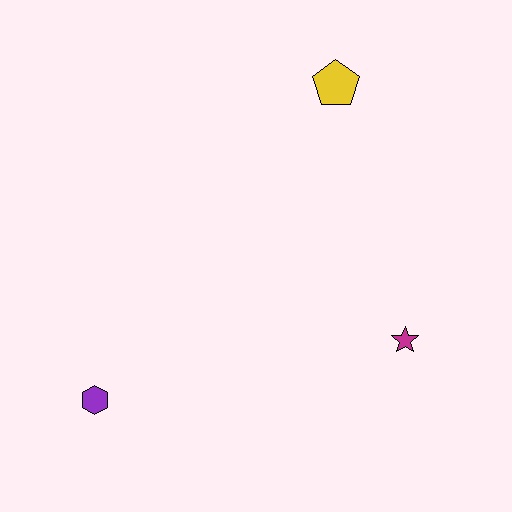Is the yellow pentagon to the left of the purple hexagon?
No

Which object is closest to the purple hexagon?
The magenta star is closest to the purple hexagon.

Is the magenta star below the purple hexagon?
No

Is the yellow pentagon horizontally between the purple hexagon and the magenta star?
Yes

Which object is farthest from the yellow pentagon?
The purple hexagon is farthest from the yellow pentagon.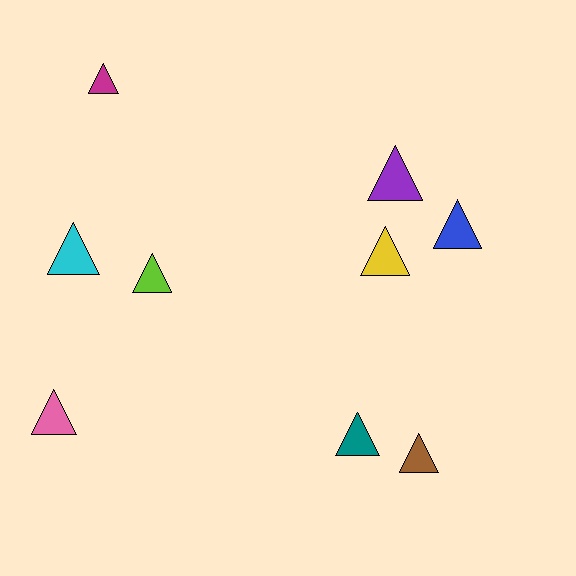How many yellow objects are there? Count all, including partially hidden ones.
There is 1 yellow object.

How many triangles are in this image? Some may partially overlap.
There are 9 triangles.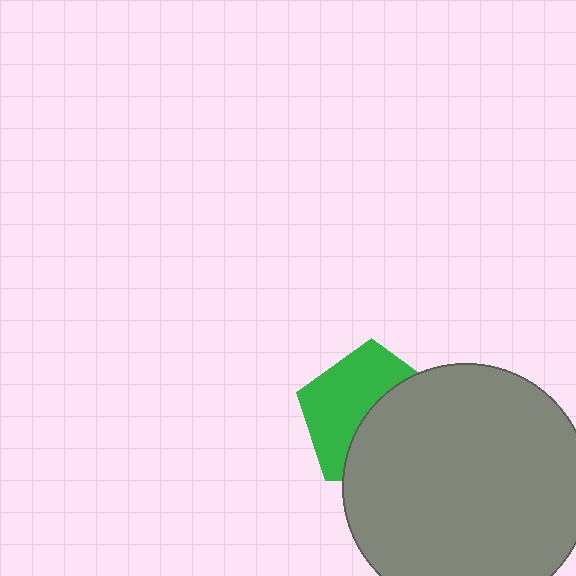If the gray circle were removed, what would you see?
You would see the complete green pentagon.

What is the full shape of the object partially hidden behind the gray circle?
The partially hidden object is a green pentagon.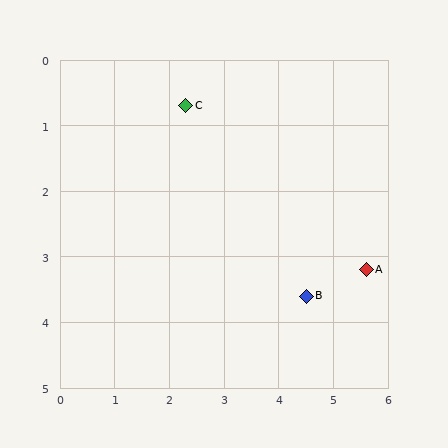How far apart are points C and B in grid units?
Points C and B are about 3.6 grid units apart.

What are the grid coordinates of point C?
Point C is at approximately (2.3, 0.7).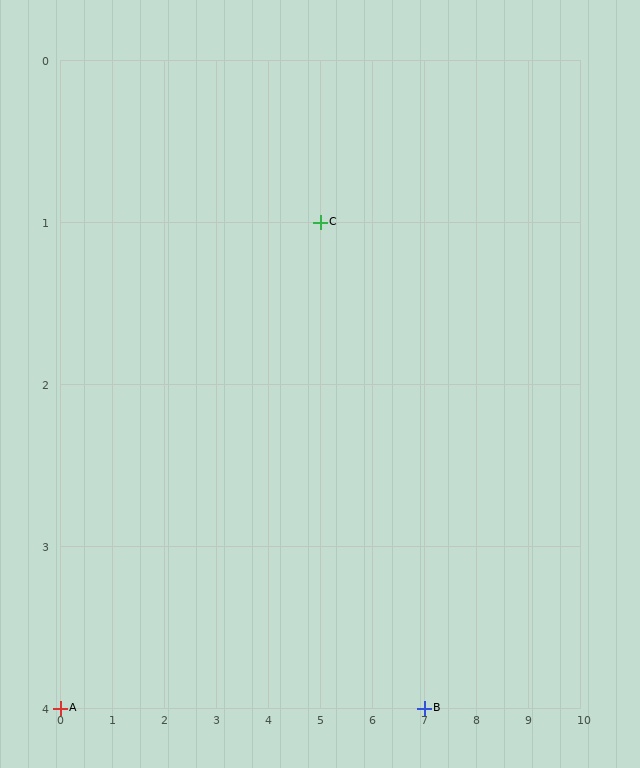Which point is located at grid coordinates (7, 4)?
Point B is at (7, 4).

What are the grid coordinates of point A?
Point A is at grid coordinates (0, 4).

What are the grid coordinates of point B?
Point B is at grid coordinates (7, 4).